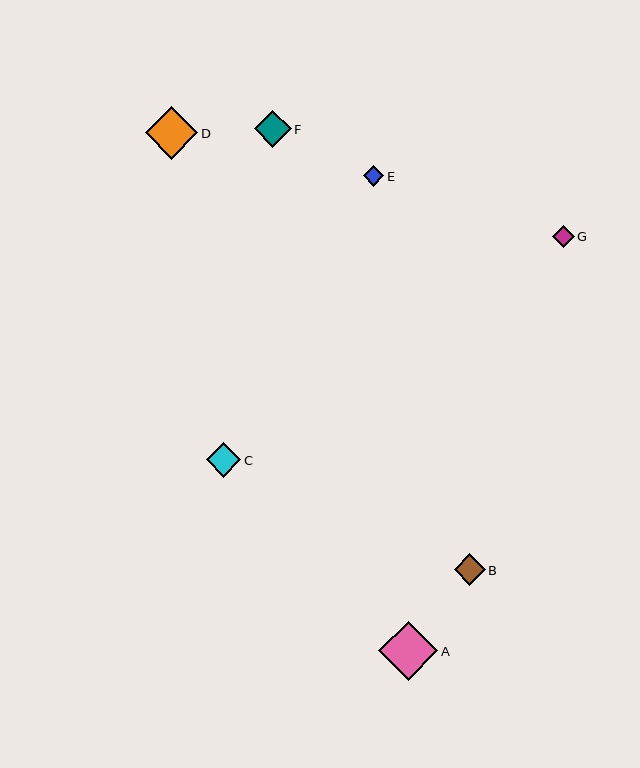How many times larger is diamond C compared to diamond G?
Diamond C is approximately 1.6 times the size of diamond G.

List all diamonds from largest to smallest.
From largest to smallest: A, D, F, C, B, G, E.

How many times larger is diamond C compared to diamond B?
Diamond C is approximately 1.1 times the size of diamond B.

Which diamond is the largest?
Diamond A is the largest with a size of approximately 59 pixels.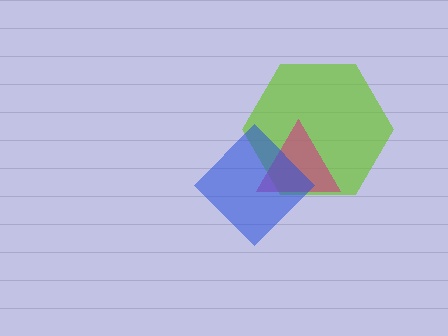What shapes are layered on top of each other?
The layered shapes are: a lime hexagon, a magenta triangle, a blue diamond.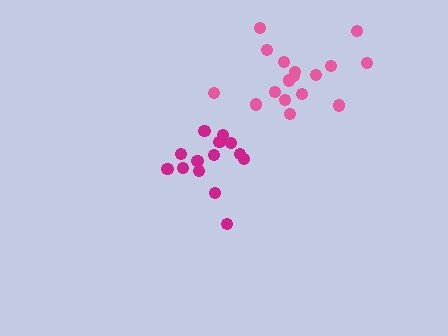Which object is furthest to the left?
The magenta cluster is leftmost.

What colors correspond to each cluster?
The clusters are colored: magenta, pink.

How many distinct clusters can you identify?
There are 2 distinct clusters.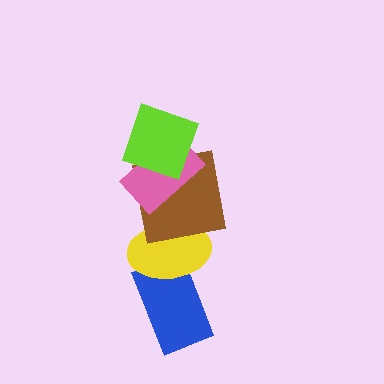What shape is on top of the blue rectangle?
The yellow ellipse is on top of the blue rectangle.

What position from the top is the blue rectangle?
The blue rectangle is 5th from the top.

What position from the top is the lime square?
The lime square is 1st from the top.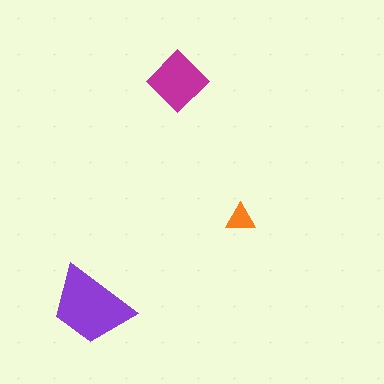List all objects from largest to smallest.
The purple trapezoid, the magenta diamond, the orange triangle.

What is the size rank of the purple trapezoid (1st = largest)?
1st.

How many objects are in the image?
There are 3 objects in the image.